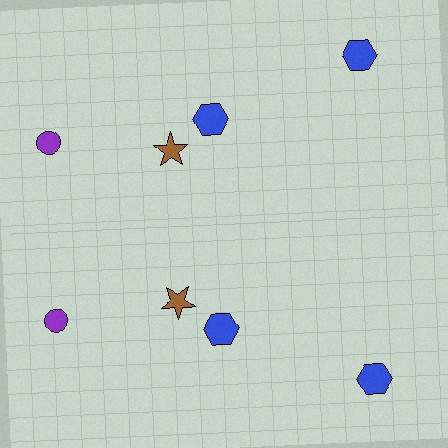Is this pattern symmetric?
Yes, this pattern has bilateral (reflection) symmetry.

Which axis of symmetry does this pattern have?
The pattern has a horizontal axis of symmetry running through the center of the image.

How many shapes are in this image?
There are 8 shapes in this image.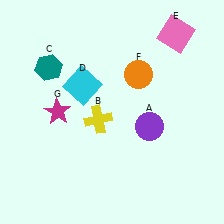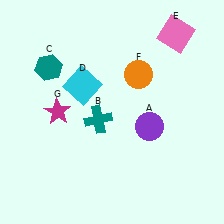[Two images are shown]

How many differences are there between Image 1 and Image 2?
There is 1 difference between the two images.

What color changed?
The cross (B) changed from yellow in Image 1 to teal in Image 2.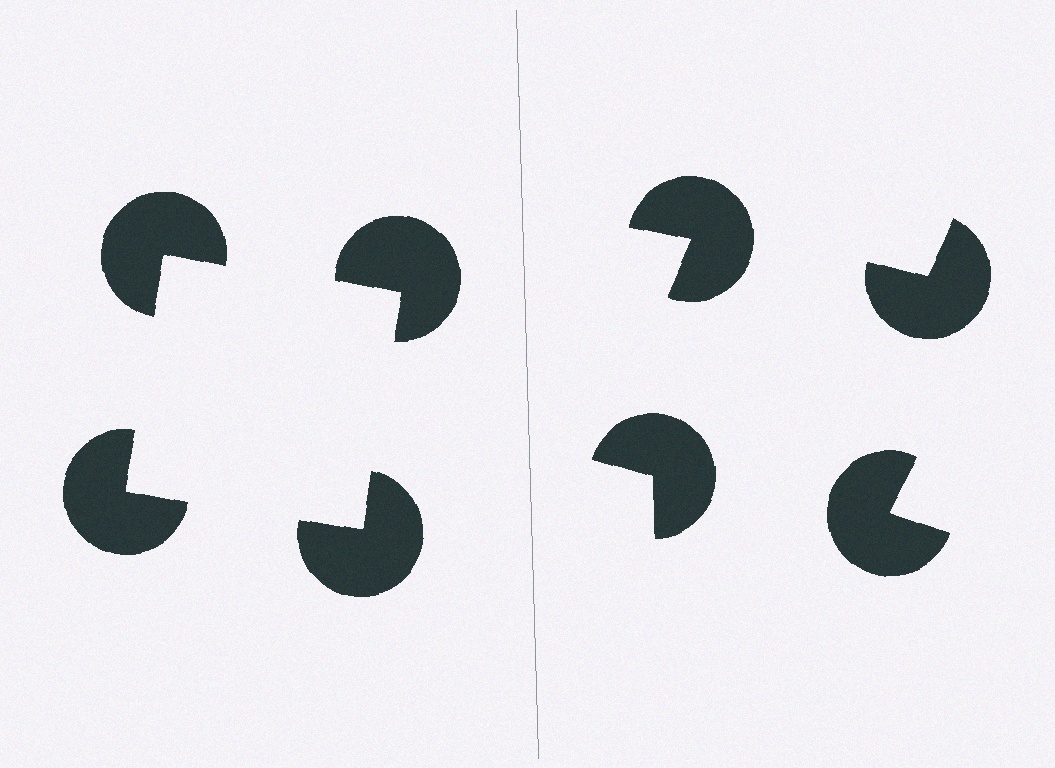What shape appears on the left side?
An illusory square.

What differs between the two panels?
The pac-man discs are positioned identically on both sides; only the wedge orientations differ. On the left they align to a square; on the right they are misaligned.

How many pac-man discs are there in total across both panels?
8 — 4 on each side.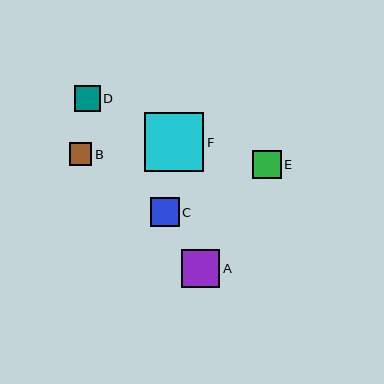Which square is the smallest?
Square B is the smallest with a size of approximately 23 pixels.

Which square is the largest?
Square F is the largest with a size of approximately 59 pixels.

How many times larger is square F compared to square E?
Square F is approximately 2.0 times the size of square E.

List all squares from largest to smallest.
From largest to smallest: F, A, C, E, D, B.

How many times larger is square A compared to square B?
Square A is approximately 1.7 times the size of square B.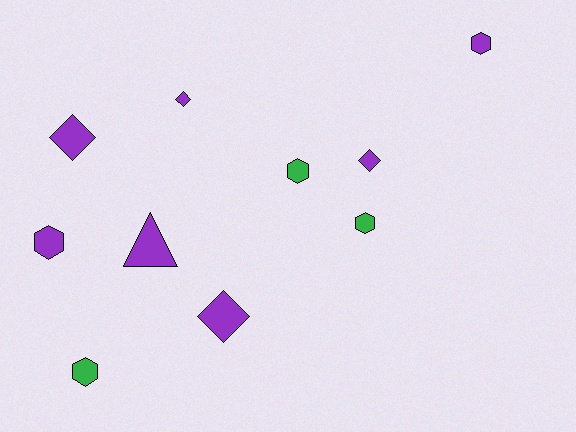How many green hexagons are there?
There are 3 green hexagons.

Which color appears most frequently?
Purple, with 7 objects.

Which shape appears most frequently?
Hexagon, with 5 objects.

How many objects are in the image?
There are 10 objects.